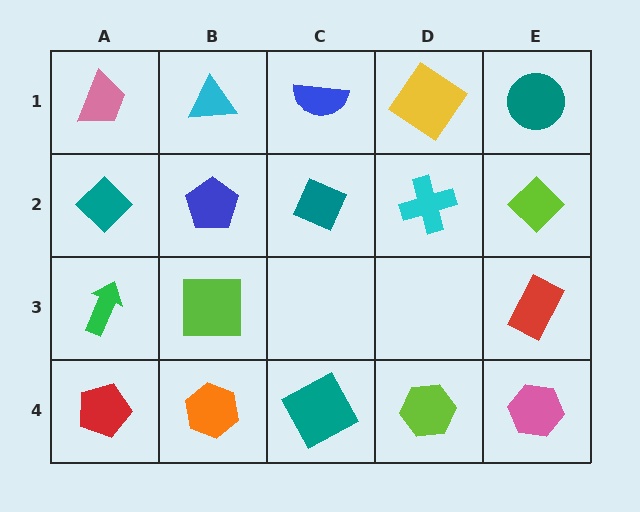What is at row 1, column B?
A cyan triangle.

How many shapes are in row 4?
5 shapes.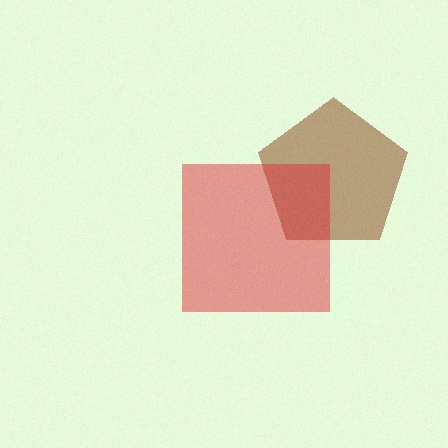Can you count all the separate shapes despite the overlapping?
Yes, there are 2 separate shapes.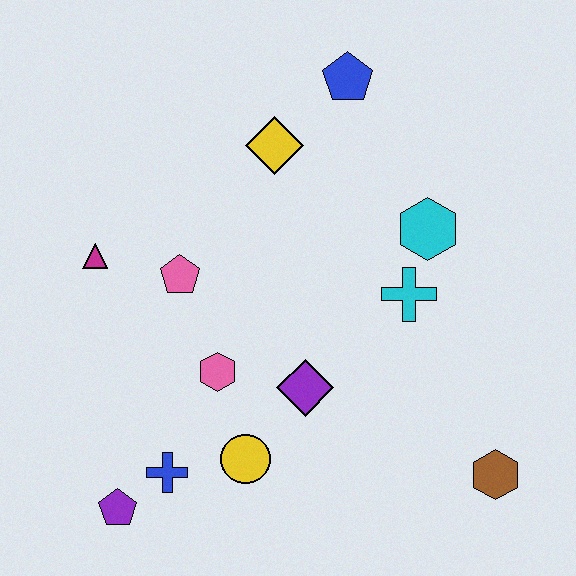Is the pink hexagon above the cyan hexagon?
No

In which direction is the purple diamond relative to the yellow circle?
The purple diamond is above the yellow circle.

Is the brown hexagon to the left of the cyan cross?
No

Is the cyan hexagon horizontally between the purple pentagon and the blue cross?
No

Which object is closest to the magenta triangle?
The pink pentagon is closest to the magenta triangle.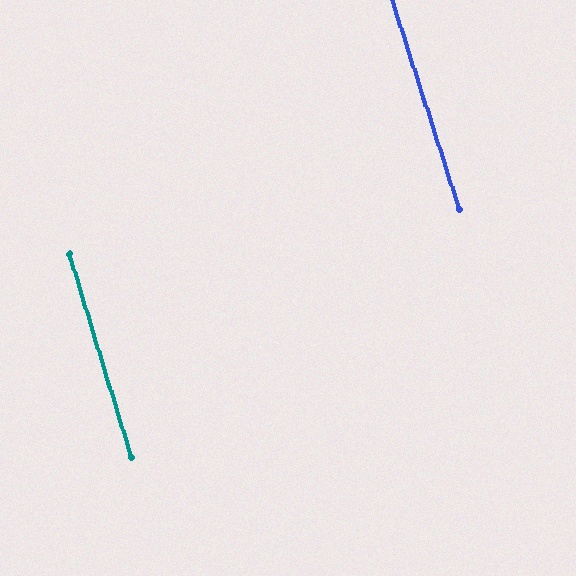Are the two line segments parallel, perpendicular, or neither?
Parallel — their directions differ by only 0.7°.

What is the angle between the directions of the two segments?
Approximately 1 degree.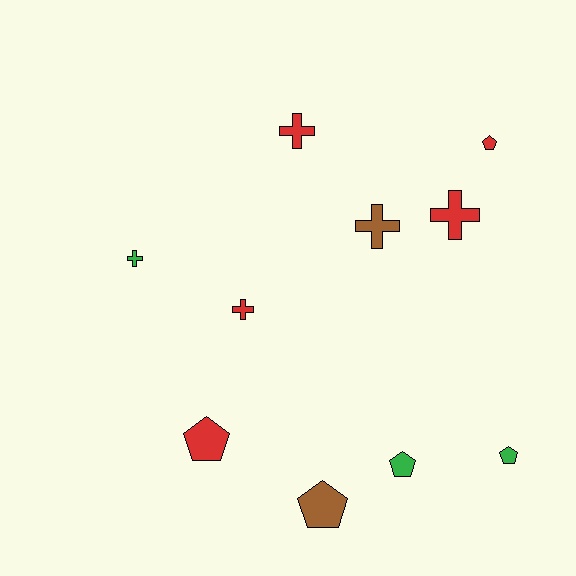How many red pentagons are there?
There are 2 red pentagons.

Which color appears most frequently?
Red, with 5 objects.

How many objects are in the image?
There are 10 objects.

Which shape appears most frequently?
Pentagon, with 5 objects.